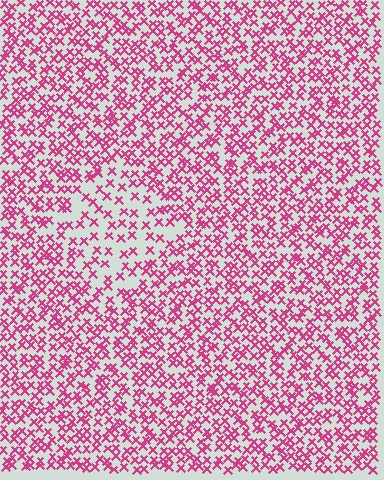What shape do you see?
I see a diamond.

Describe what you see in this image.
The image contains small magenta elements arranged at two different densities. A diamond-shaped region is visible where the elements are less densely packed than the surrounding area.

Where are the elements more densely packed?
The elements are more densely packed outside the diamond boundary.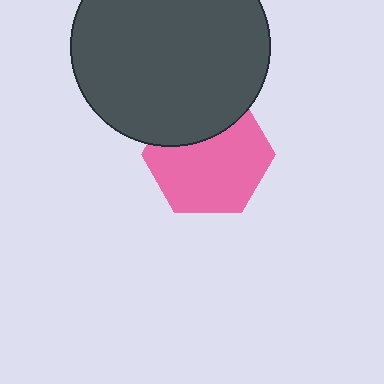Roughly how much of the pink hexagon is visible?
Most of it is visible (roughly 70%).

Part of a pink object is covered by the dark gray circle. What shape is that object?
It is a hexagon.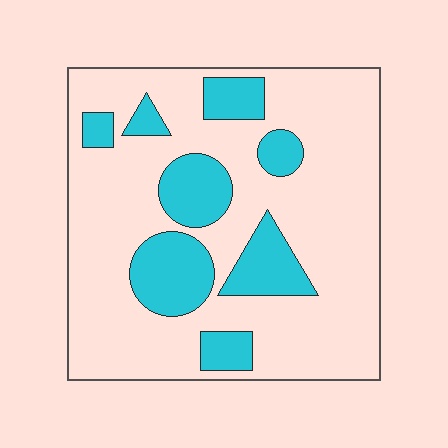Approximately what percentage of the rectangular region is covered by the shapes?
Approximately 25%.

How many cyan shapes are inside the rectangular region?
8.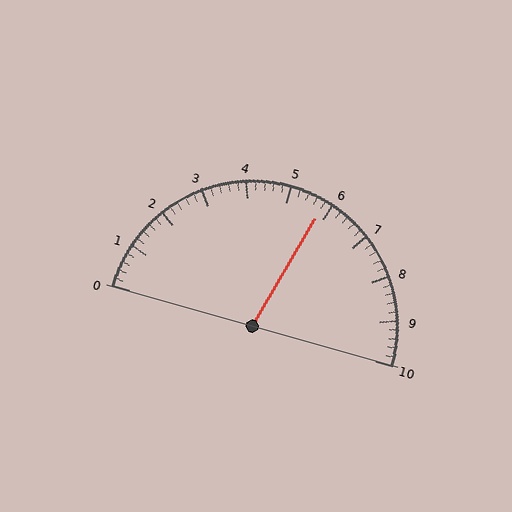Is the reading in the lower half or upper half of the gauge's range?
The reading is in the upper half of the range (0 to 10).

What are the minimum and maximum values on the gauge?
The gauge ranges from 0 to 10.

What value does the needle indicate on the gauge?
The needle indicates approximately 5.8.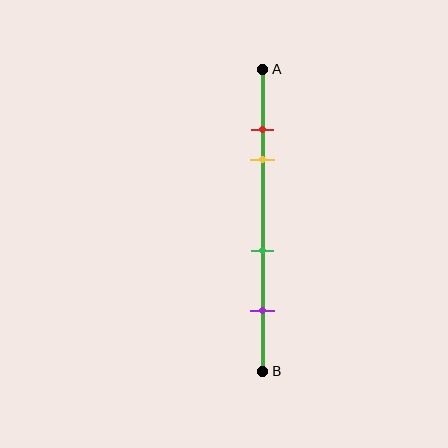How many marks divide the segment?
There are 4 marks dividing the segment.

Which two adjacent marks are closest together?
The red and yellow marks are the closest adjacent pair.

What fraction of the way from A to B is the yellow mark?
The yellow mark is approximately 30% (0.3) of the way from A to B.